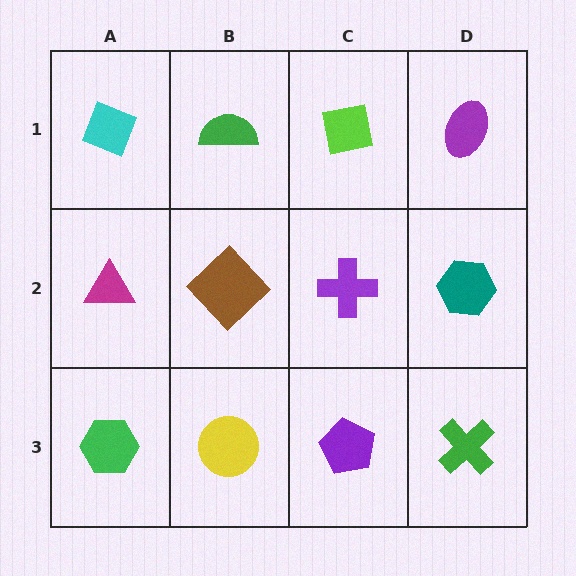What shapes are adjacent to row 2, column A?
A cyan diamond (row 1, column A), a green hexagon (row 3, column A), a brown diamond (row 2, column B).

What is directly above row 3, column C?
A purple cross.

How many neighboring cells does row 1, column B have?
3.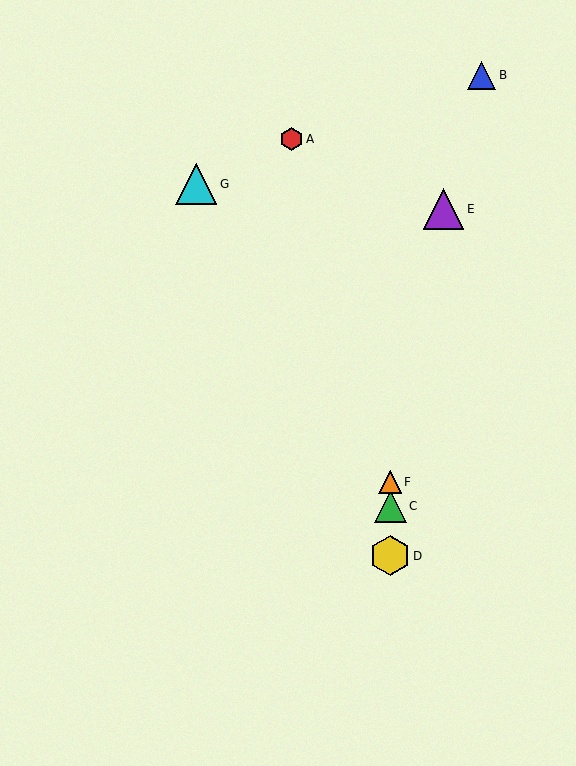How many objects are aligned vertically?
3 objects (C, D, F) are aligned vertically.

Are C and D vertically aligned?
Yes, both are at x≈390.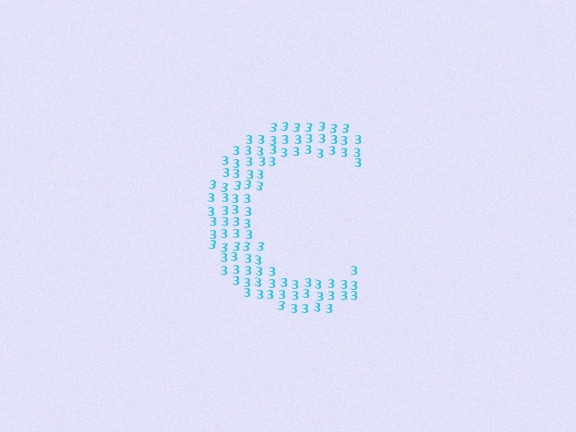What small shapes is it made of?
It is made of small digit 3's.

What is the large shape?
The large shape is the letter C.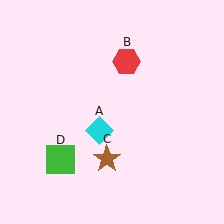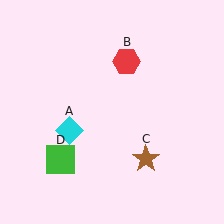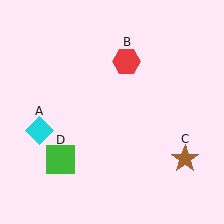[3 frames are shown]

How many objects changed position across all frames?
2 objects changed position: cyan diamond (object A), brown star (object C).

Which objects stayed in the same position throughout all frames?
Red hexagon (object B) and green square (object D) remained stationary.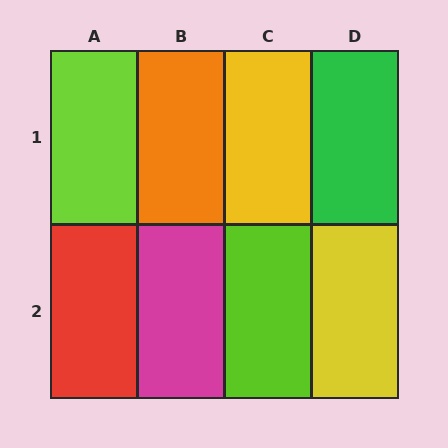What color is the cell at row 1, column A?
Lime.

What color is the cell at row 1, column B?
Orange.